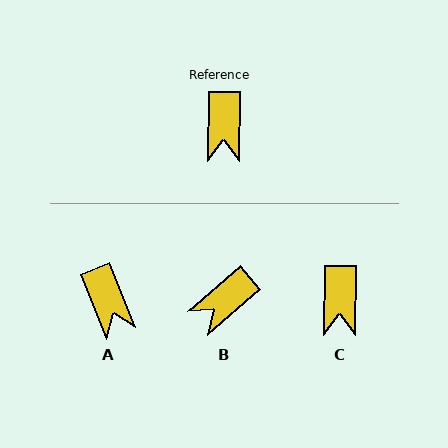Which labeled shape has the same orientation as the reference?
C.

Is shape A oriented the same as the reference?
No, it is off by about 23 degrees.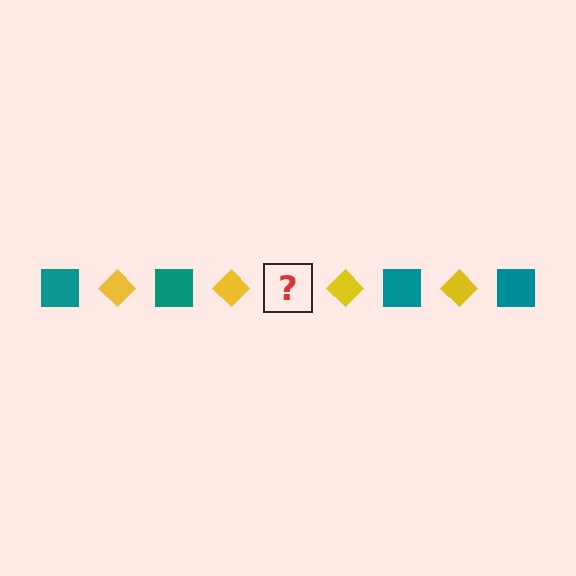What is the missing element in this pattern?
The missing element is a teal square.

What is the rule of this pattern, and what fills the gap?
The rule is that the pattern alternates between teal square and yellow diamond. The gap should be filled with a teal square.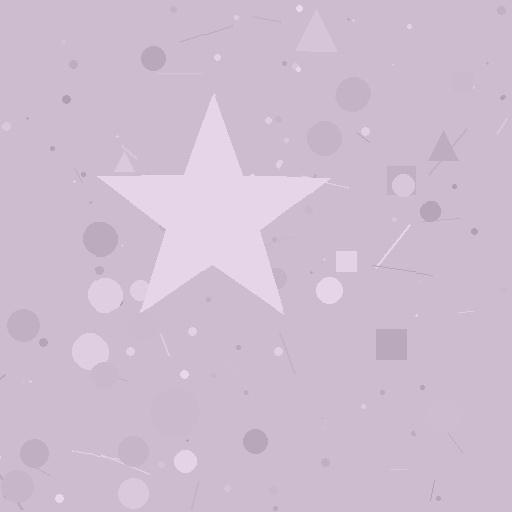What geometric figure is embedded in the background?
A star is embedded in the background.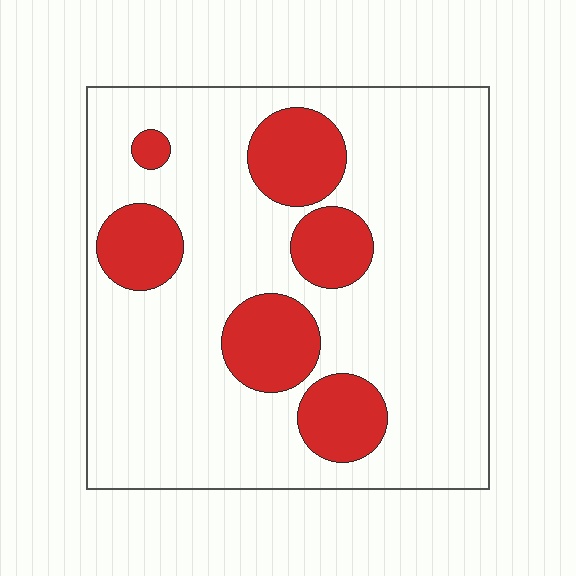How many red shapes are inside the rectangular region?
6.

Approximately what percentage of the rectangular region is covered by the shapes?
Approximately 20%.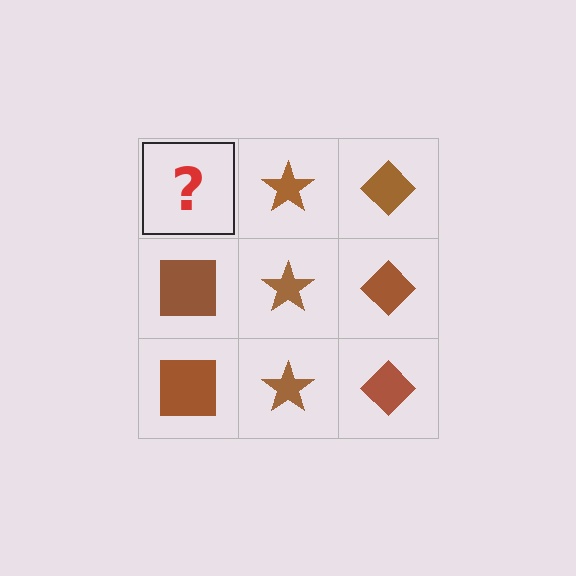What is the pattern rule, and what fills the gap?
The rule is that each column has a consistent shape. The gap should be filled with a brown square.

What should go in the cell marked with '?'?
The missing cell should contain a brown square.